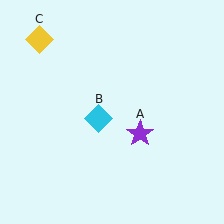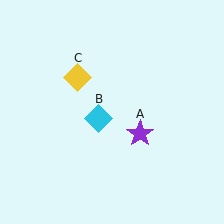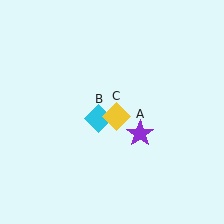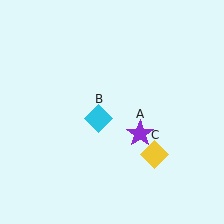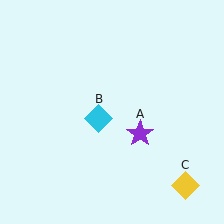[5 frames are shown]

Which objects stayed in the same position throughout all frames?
Purple star (object A) and cyan diamond (object B) remained stationary.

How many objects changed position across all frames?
1 object changed position: yellow diamond (object C).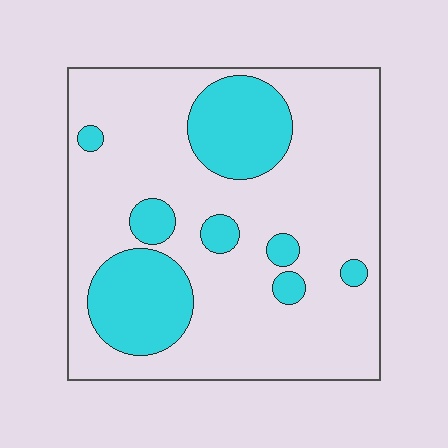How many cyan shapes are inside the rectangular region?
8.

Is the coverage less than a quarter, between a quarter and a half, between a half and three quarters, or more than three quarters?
Less than a quarter.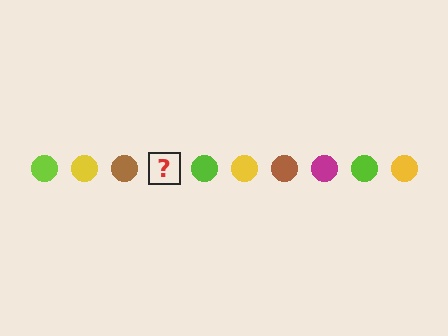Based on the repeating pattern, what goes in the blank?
The blank should be a magenta circle.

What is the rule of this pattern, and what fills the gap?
The rule is that the pattern cycles through lime, yellow, brown, magenta circles. The gap should be filled with a magenta circle.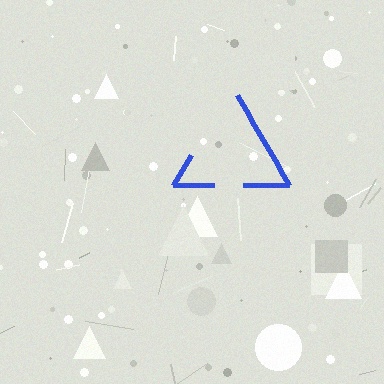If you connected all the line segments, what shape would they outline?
They would outline a triangle.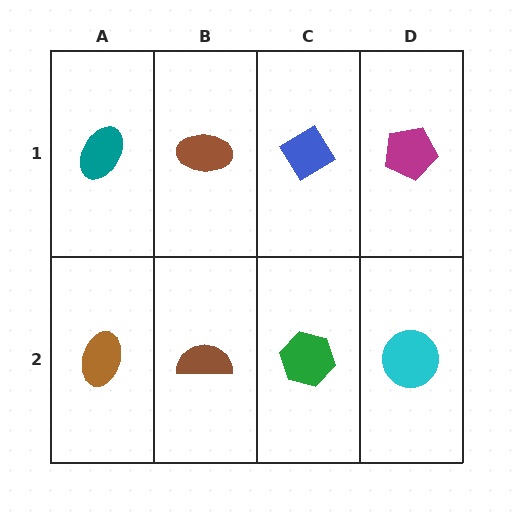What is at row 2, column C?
A green hexagon.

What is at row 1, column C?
A blue diamond.